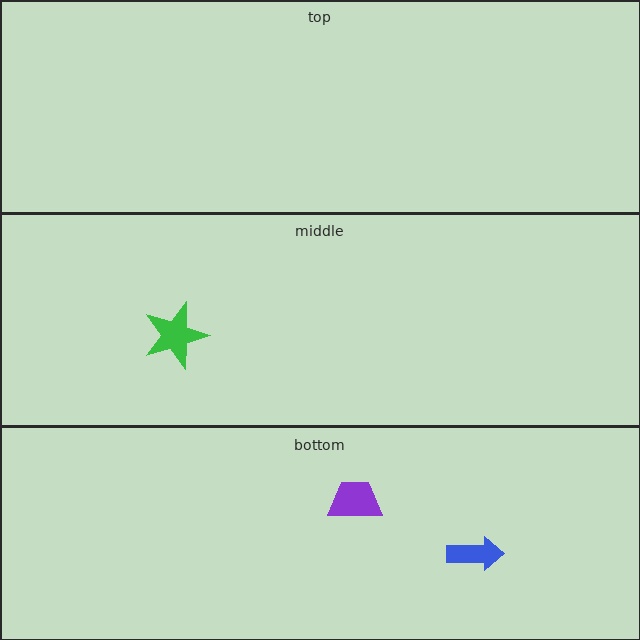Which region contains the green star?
The middle region.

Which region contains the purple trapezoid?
The bottom region.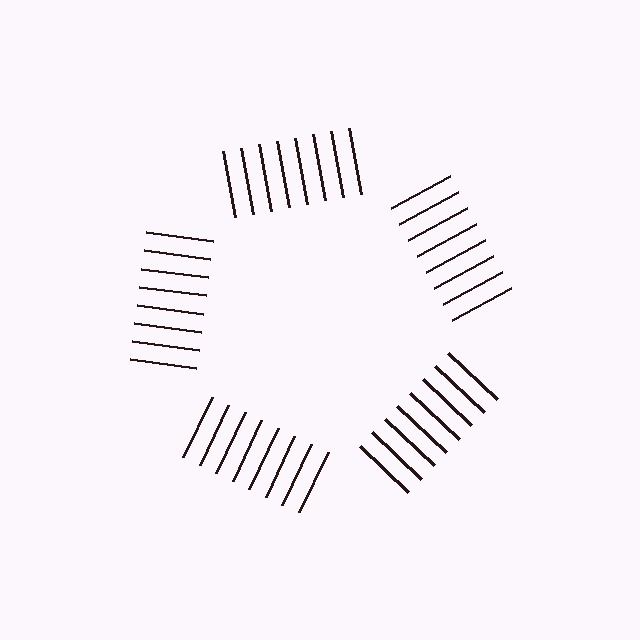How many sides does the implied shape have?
5 sides — the line-ends trace a pentagon.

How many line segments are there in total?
40 — 8 along each of the 5 edges.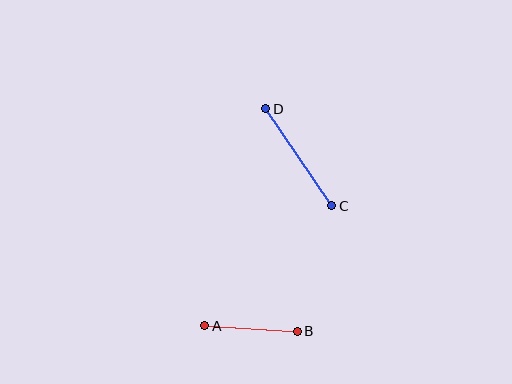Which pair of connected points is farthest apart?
Points C and D are farthest apart.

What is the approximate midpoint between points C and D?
The midpoint is at approximately (299, 157) pixels.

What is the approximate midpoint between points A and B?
The midpoint is at approximately (251, 329) pixels.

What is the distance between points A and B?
The distance is approximately 93 pixels.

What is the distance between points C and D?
The distance is approximately 117 pixels.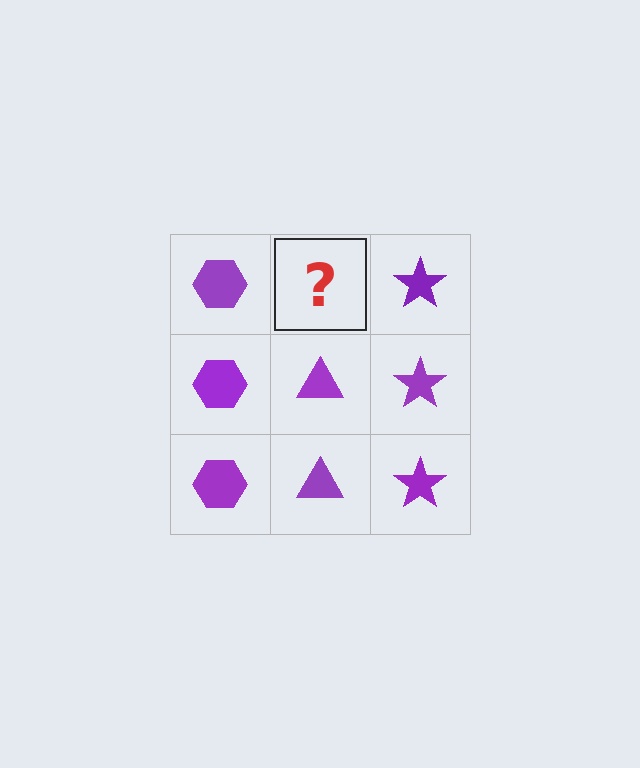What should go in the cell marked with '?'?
The missing cell should contain a purple triangle.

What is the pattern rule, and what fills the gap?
The rule is that each column has a consistent shape. The gap should be filled with a purple triangle.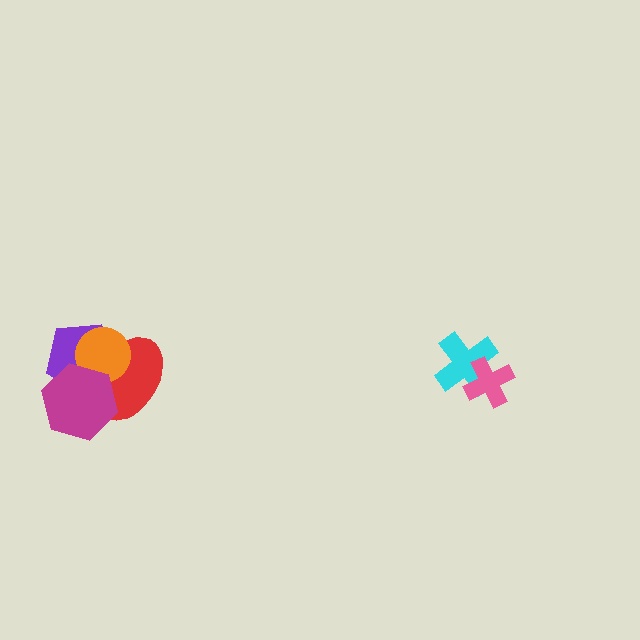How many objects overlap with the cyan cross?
1 object overlaps with the cyan cross.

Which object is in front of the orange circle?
The magenta hexagon is in front of the orange circle.